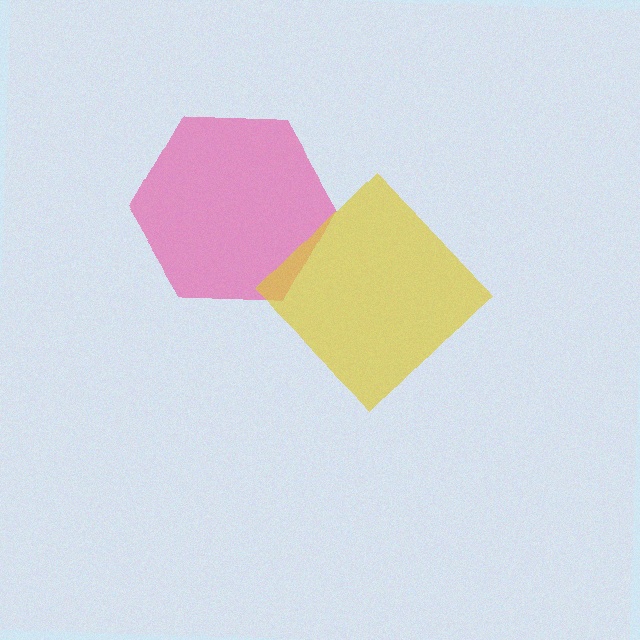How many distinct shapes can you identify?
There are 2 distinct shapes: a pink hexagon, a yellow diamond.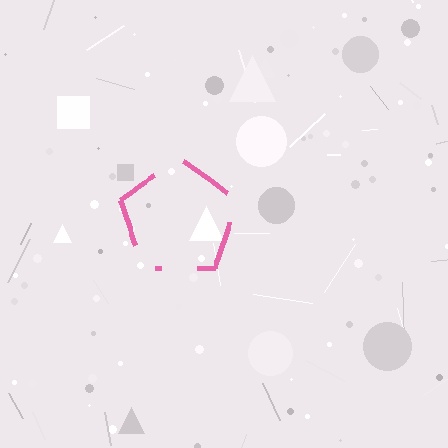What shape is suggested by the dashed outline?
The dashed outline suggests a pentagon.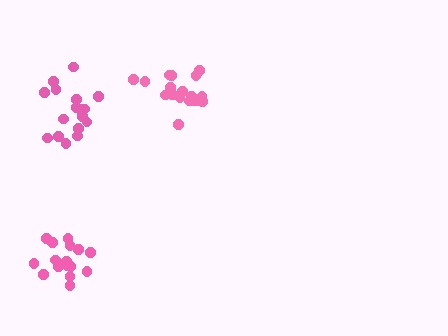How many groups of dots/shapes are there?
There are 3 groups.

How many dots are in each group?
Group 1: 16 dots, Group 2: 18 dots, Group 3: 17 dots (51 total).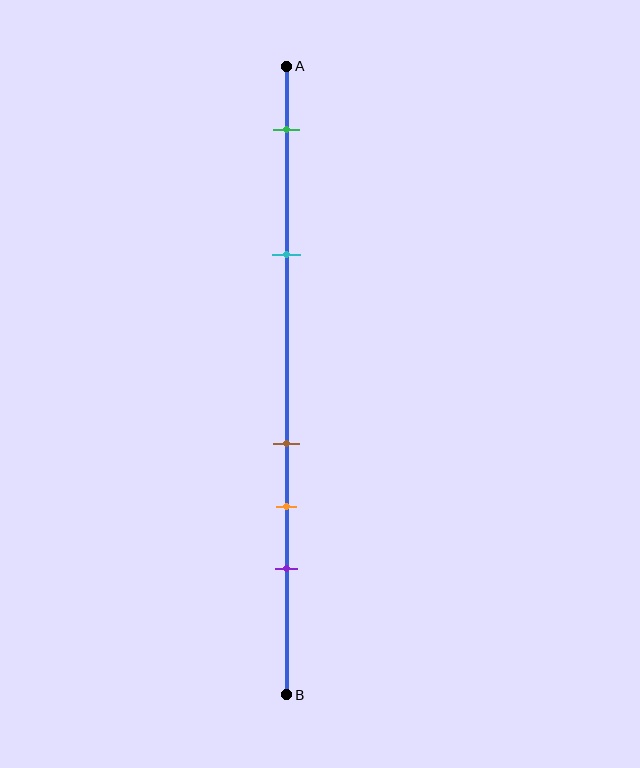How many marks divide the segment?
There are 5 marks dividing the segment.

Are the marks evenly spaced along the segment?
No, the marks are not evenly spaced.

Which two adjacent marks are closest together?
The brown and orange marks are the closest adjacent pair.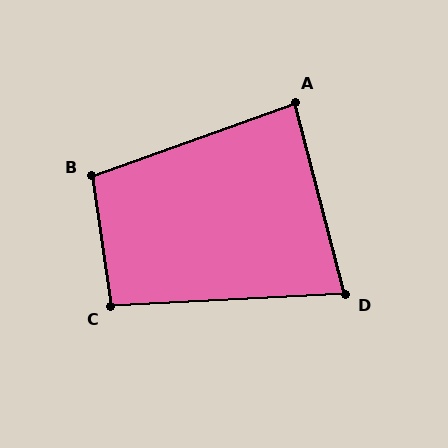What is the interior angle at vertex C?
Approximately 95 degrees (obtuse).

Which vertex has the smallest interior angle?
D, at approximately 78 degrees.